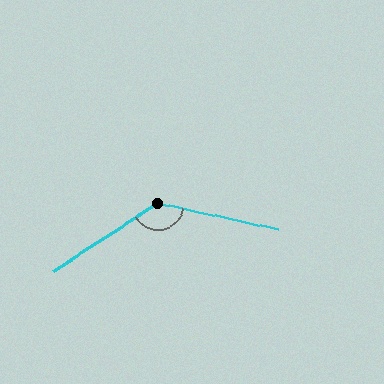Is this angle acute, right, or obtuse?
It is obtuse.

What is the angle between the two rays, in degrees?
Approximately 135 degrees.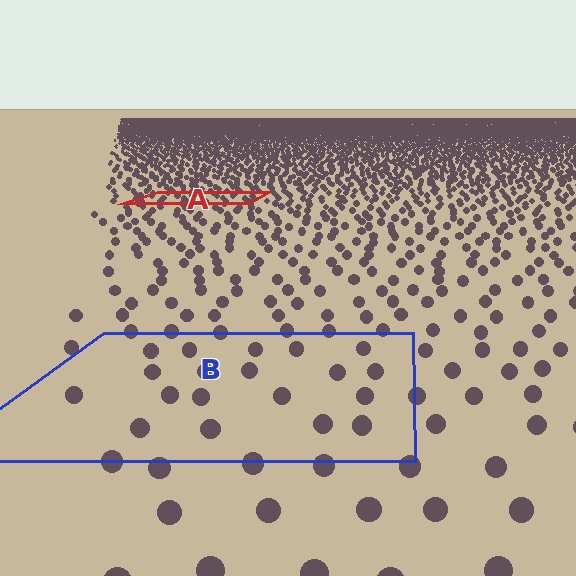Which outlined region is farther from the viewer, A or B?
Region A is farther from the viewer — the texture elements inside it appear smaller and more densely packed.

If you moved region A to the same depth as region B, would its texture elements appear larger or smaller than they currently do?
They would appear larger. At a closer depth, the same texture elements are projected at a bigger on-screen size.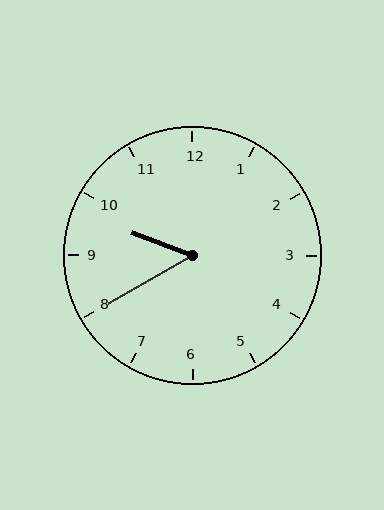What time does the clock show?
9:40.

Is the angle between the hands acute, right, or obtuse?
It is acute.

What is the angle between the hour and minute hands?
Approximately 50 degrees.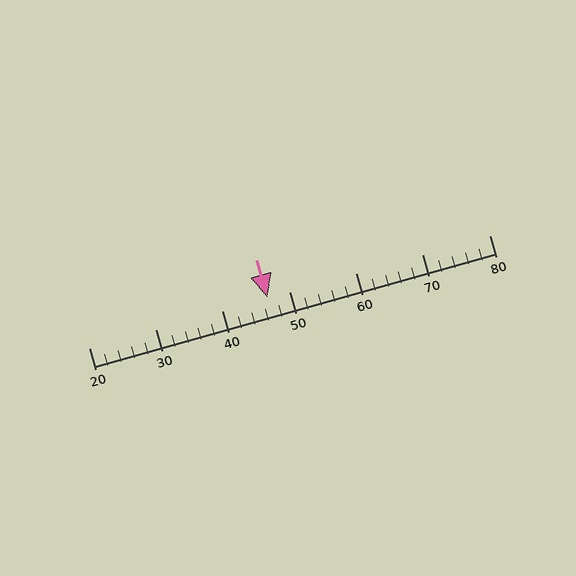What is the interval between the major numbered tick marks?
The major tick marks are spaced 10 units apart.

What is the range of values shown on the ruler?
The ruler shows values from 20 to 80.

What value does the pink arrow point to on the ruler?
The pink arrow points to approximately 47.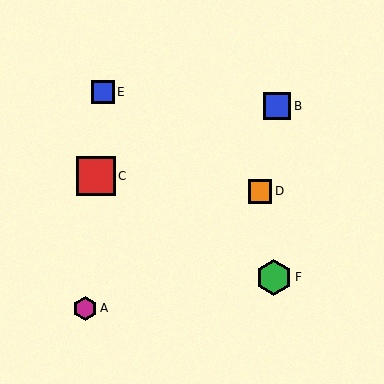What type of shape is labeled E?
Shape E is a blue square.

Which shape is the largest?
The red square (labeled C) is the largest.